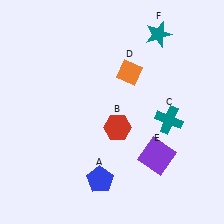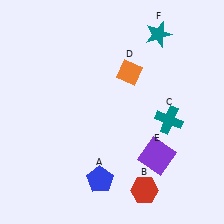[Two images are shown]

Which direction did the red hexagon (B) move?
The red hexagon (B) moved down.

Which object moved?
The red hexagon (B) moved down.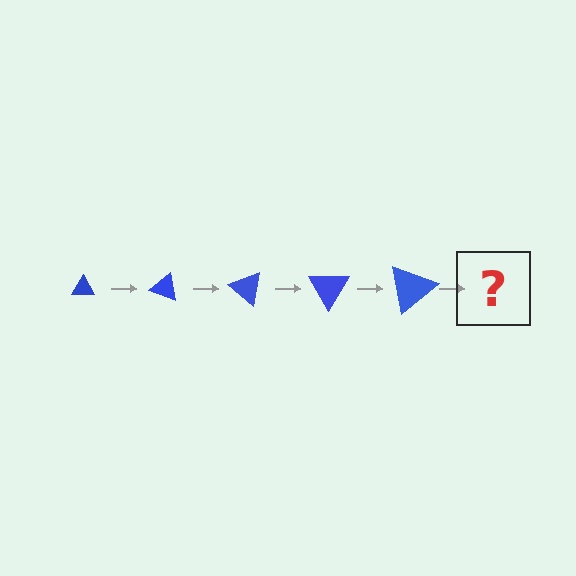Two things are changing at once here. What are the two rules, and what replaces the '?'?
The two rules are that the triangle grows larger each step and it rotates 20 degrees each step. The '?' should be a triangle, larger than the previous one and rotated 100 degrees from the start.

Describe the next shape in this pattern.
It should be a triangle, larger than the previous one and rotated 100 degrees from the start.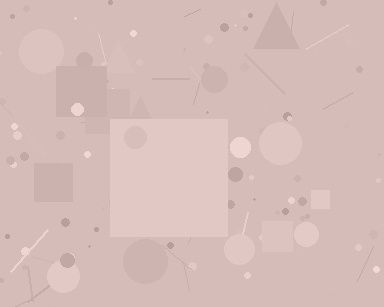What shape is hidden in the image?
A square is hidden in the image.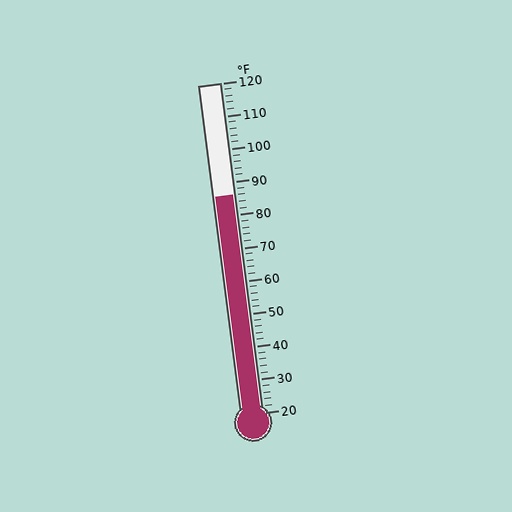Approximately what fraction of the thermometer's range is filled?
The thermometer is filled to approximately 65% of its range.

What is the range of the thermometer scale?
The thermometer scale ranges from 20°F to 120°F.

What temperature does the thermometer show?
The thermometer shows approximately 86°F.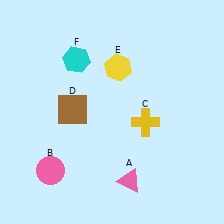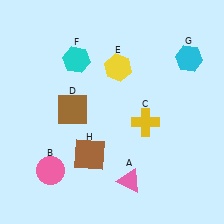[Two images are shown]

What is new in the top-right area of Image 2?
A cyan hexagon (G) was added in the top-right area of Image 2.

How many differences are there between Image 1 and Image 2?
There are 2 differences between the two images.